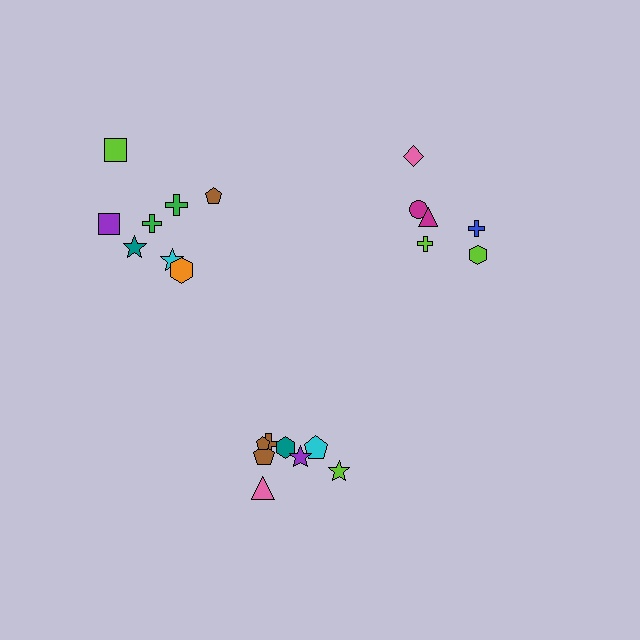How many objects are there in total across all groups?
There are 22 objects.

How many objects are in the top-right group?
There are 6 objects.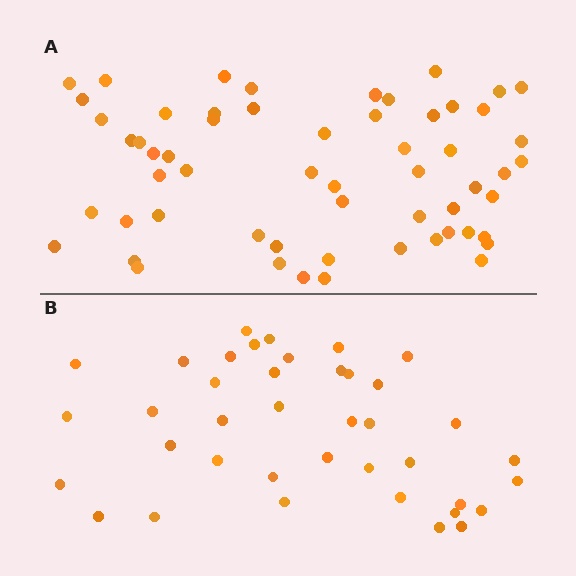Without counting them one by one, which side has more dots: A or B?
Region A (the top region) has more dots.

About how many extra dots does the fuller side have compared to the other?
Region A has approximately 20 more dots than region B.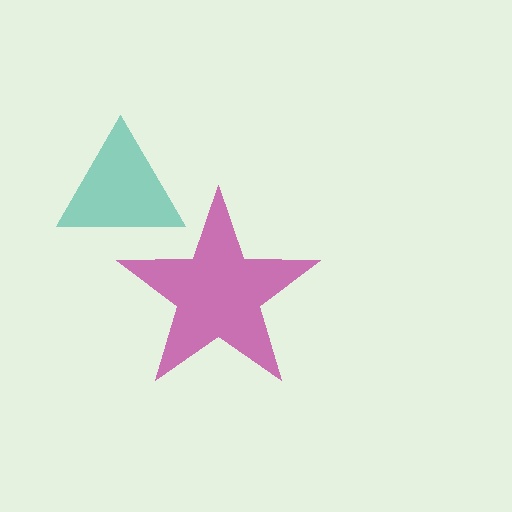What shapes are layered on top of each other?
The layered shapes are: a magenta star, a teal triangle.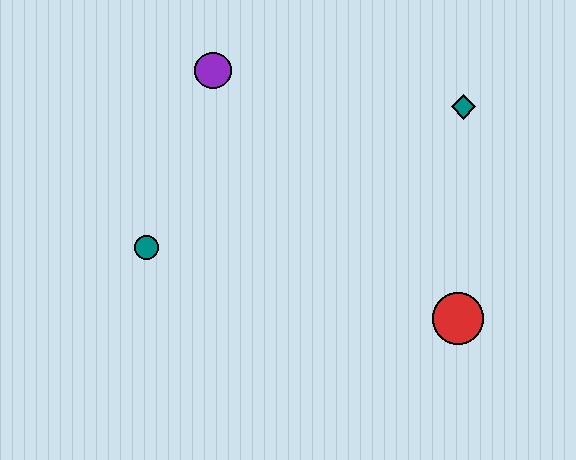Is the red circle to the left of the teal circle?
No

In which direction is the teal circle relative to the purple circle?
The teal circle is below the purple circle.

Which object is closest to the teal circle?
The purple circle is closest to the teal circle.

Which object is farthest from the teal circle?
The teal diamond is farthest from the teal circle.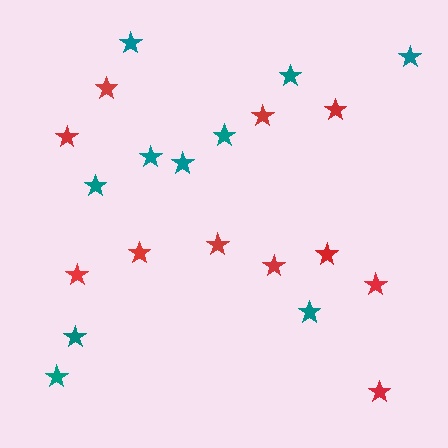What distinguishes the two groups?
There are 2 groups: one group of red stars (11) and one group of teal stars (10).